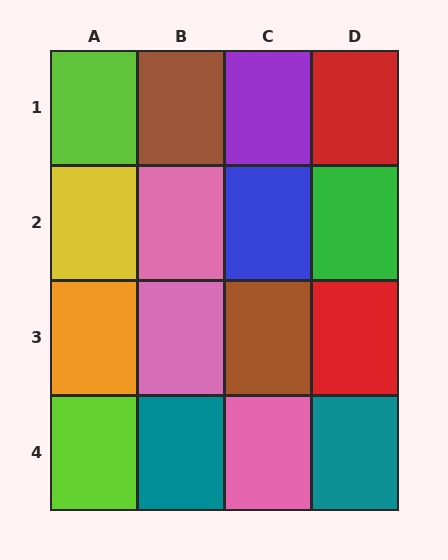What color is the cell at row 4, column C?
Pink.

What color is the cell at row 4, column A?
Lime.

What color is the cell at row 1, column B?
Brown.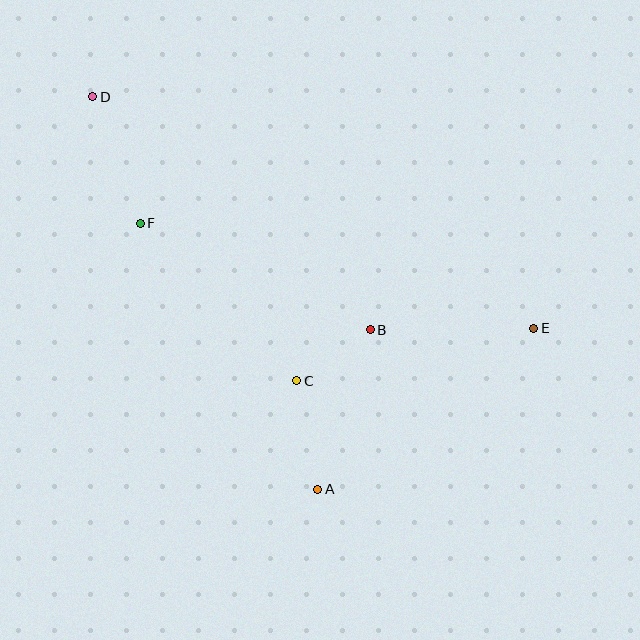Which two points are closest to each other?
Points B and C are closest to each other.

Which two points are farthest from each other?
Points D and E are farthest from each other.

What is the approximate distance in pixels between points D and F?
The distance between D and F is approximately 135 pixels.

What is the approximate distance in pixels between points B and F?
The distance between B and F is approximately 254 pixels.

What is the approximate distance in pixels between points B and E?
The distance between B and E is approximately 163 pixels.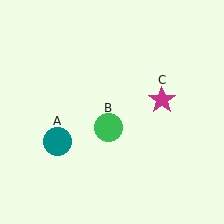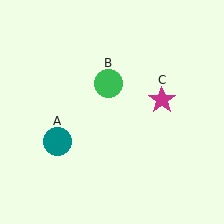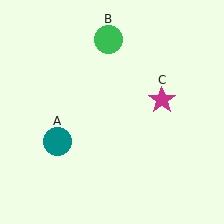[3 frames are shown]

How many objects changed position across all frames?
1 object changed position: green circle (object B).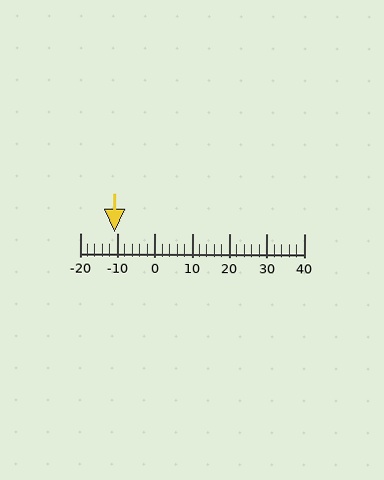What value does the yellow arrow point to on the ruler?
The yellow arrow points to approximately -11.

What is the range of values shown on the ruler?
The ruler shows values from -20 to 40.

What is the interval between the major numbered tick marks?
The major tick marks are spaced 10 units apart.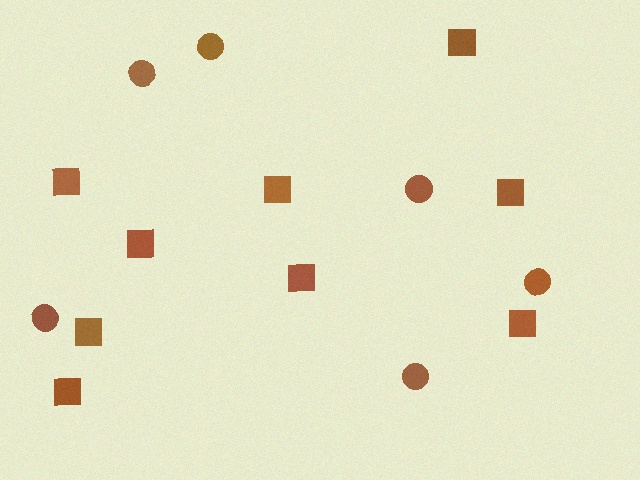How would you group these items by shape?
There are 2 groups: one group of squares (9) and one group of circles (6).